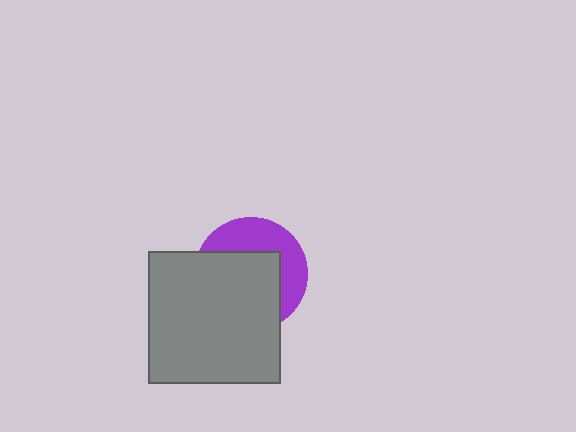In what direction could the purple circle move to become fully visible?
The purple circle could move toward the upper-right. That would shift it out from behind the gray square entirely.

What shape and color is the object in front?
The object in front is a gray square.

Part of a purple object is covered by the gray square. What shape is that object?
It is a circle.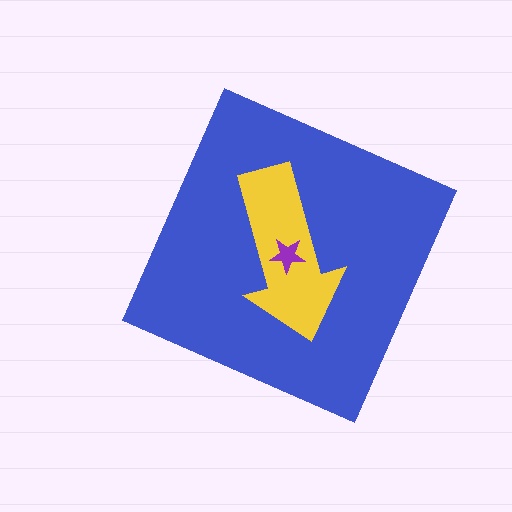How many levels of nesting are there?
3.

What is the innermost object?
The purple star.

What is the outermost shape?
The blue diamond.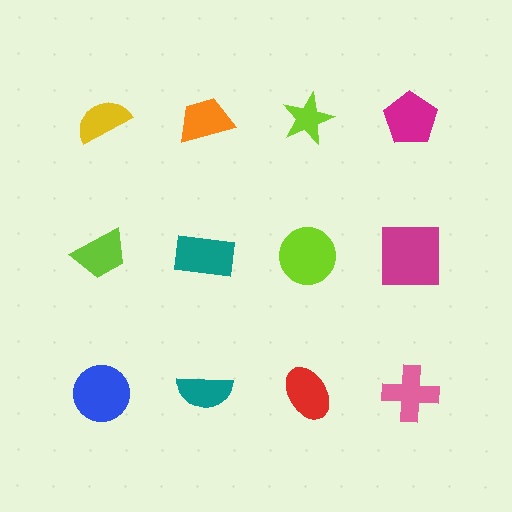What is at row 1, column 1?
A yellow semicircle.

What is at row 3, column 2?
A teal semicircle.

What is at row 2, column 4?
A magenta square.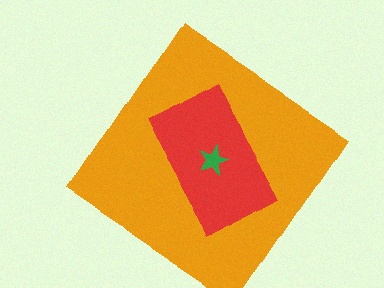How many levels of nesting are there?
3.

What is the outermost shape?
The orange diamond.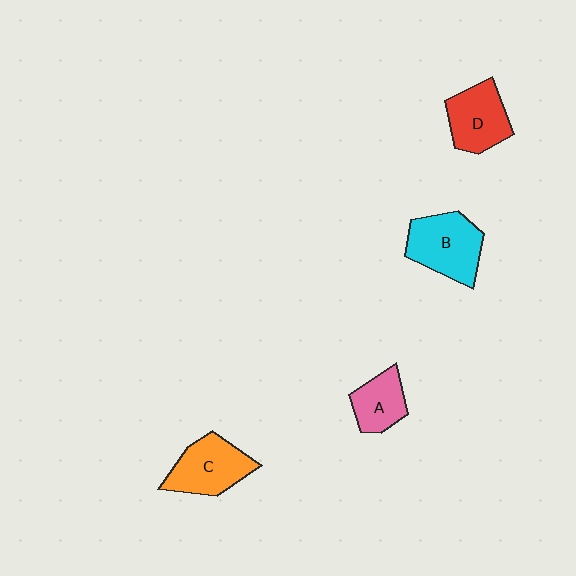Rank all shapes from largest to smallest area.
From largest to smallest: B (cyan), C (orange), D (red), A (pink).